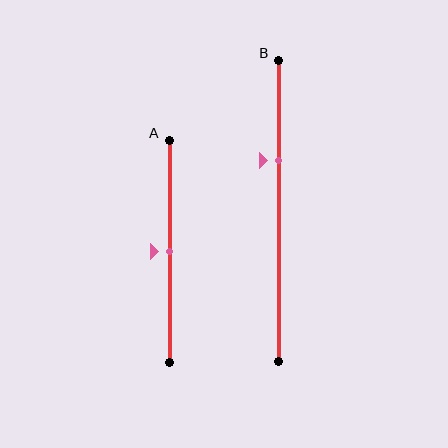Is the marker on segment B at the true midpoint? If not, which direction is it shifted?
No, the marker on segment B is shifted upward by about 17% of the segment length.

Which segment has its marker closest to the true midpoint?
Segment A has its marker closest to the true midpoint.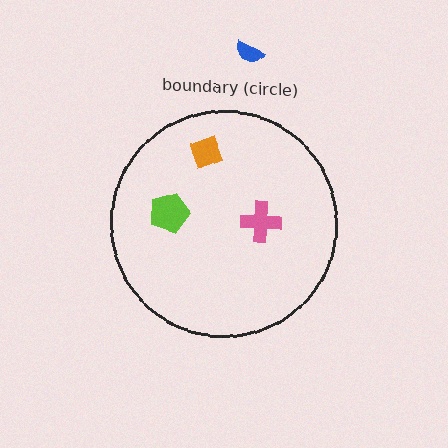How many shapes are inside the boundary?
3 inside, 1 outside.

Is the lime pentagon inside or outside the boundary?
Inside.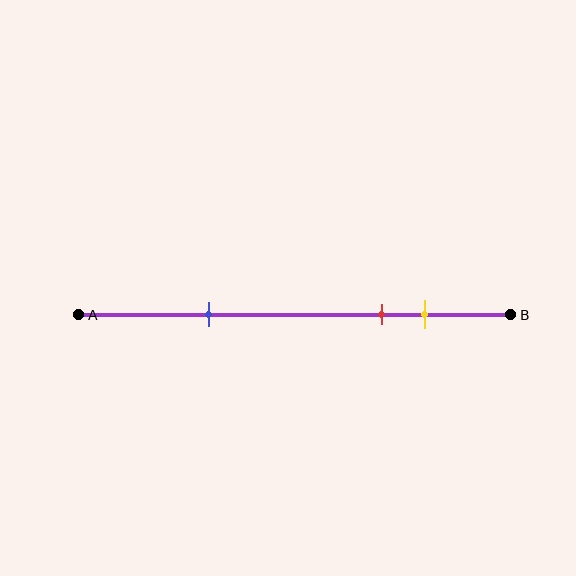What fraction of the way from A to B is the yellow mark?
The yellow mark is approximately 80% (0.8) of the way from A to B.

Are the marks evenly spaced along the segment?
No, the marks are not evenly spaced.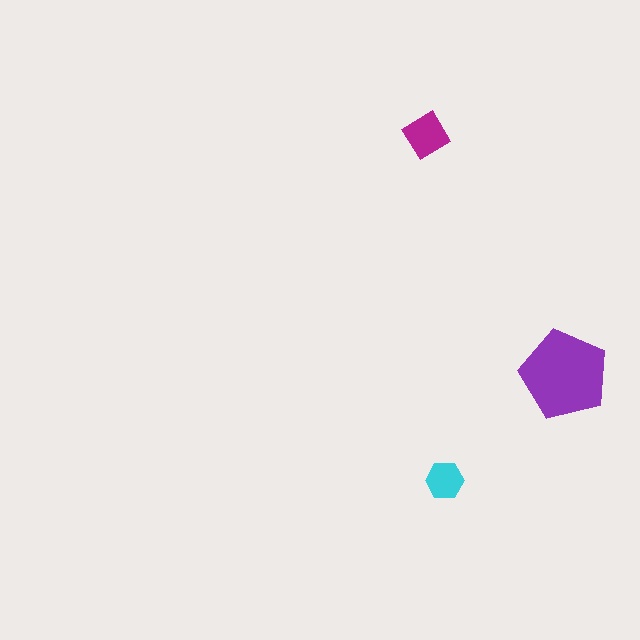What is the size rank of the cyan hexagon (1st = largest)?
3rd.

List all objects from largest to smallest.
The purple pentagon, the magenta diamond, the cyan hexagon.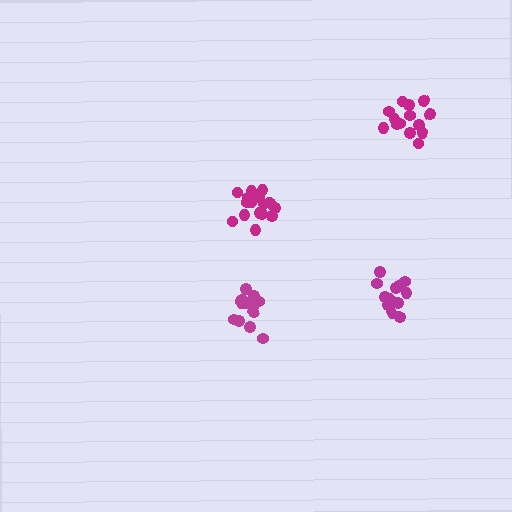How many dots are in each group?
Group 1: 14 dots, Group 2: 17 dots, Group 3: 14 dots, Group 4: 13 dots (58 total).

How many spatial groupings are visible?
There are 4 spatial groupings.